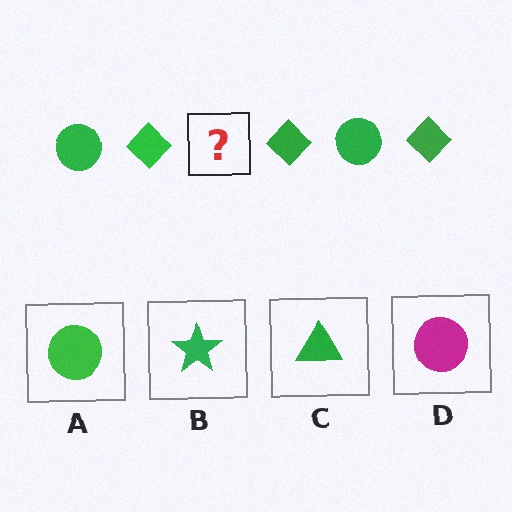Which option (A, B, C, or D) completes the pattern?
A.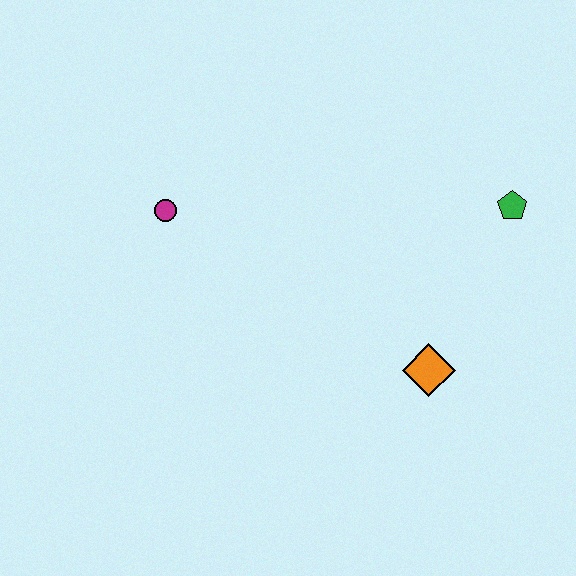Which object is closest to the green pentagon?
The orange diamond is closest to the green pentagon.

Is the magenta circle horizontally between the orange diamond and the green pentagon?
No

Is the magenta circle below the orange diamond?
No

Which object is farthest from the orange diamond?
The magenta circle is farthest from the orange diamond.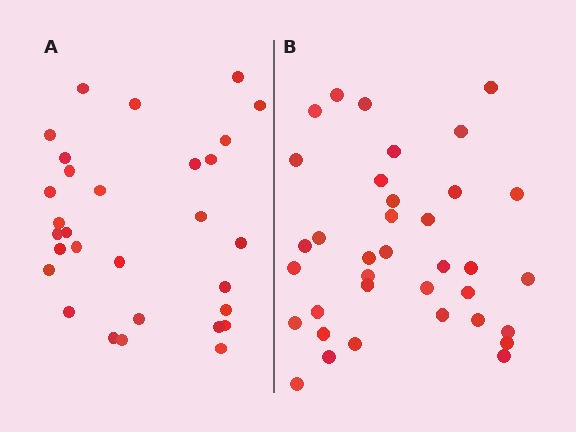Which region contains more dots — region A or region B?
Region B (the right region) has more dots.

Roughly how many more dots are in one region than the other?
Region B has about 6 more dots than region A.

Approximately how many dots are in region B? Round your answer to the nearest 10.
About 40 dots. (The exact count is 36, which rounds to 40.)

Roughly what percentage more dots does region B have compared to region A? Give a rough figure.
About 20% more.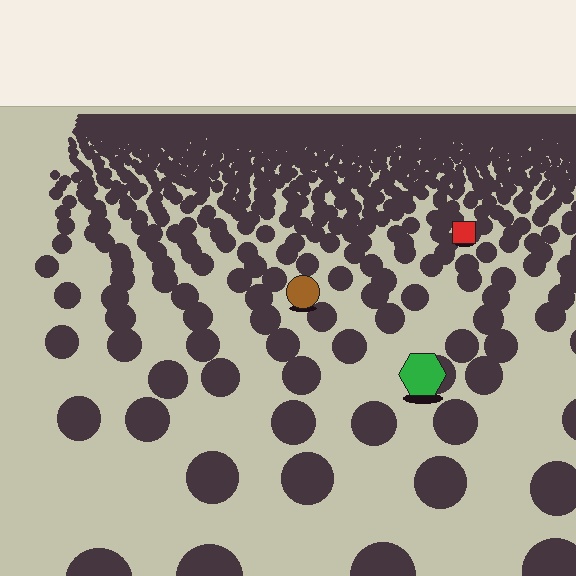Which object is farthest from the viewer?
The red square is farthest from the viewer. It appears smaller and the ground texture around it is denser.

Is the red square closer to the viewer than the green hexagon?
No. The green hexagon is closer — you can tell from the texture gradient: the ground texture is coarser near it.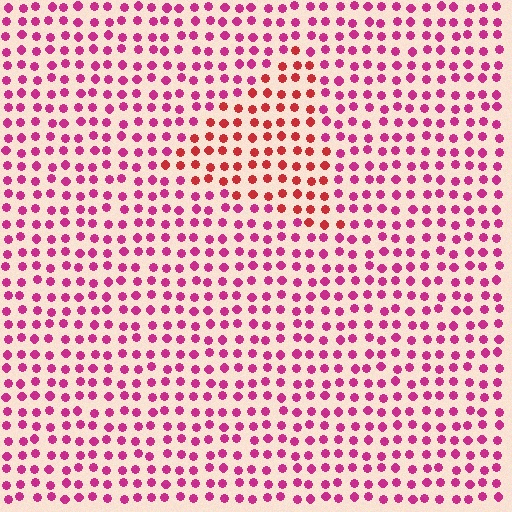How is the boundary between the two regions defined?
The boundary is defined purely by a slight shift in hue (about 34 degrees). Spacing, size, and orientation are identical on both sides.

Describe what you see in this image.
The image is filled with small magenta elements in a uniform arrangement. A triangle-shaped region is visible where the elements are tinted to a slightly different hue, forming a subtle color boundary.